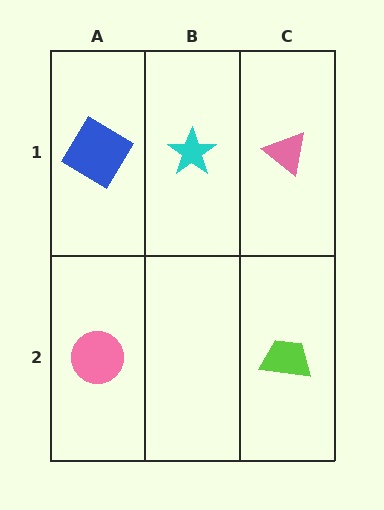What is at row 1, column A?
A blue diamond.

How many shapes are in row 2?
2 shapes.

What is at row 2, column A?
A pink circle.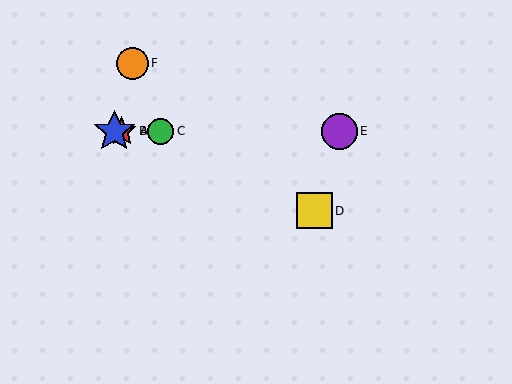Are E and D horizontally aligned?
No, E is at y≈131 and D is at y≈211.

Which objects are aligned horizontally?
Objects A, B, C, E are aligned horizontally.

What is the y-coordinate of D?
Object D is at y≈211.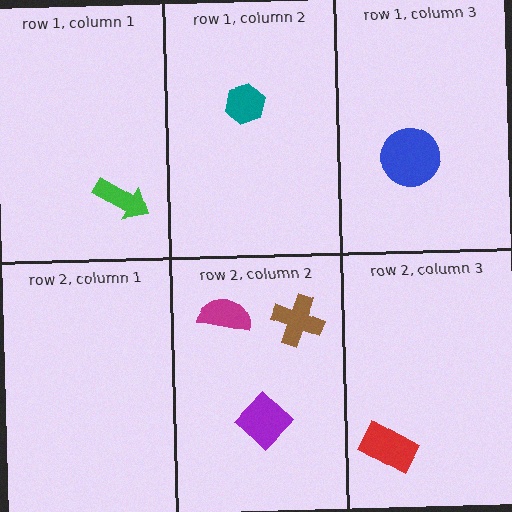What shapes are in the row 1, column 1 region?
The green arrow.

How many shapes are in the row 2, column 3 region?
1.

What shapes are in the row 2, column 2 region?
The purple diamond, the brown cross, the magenta semicircle.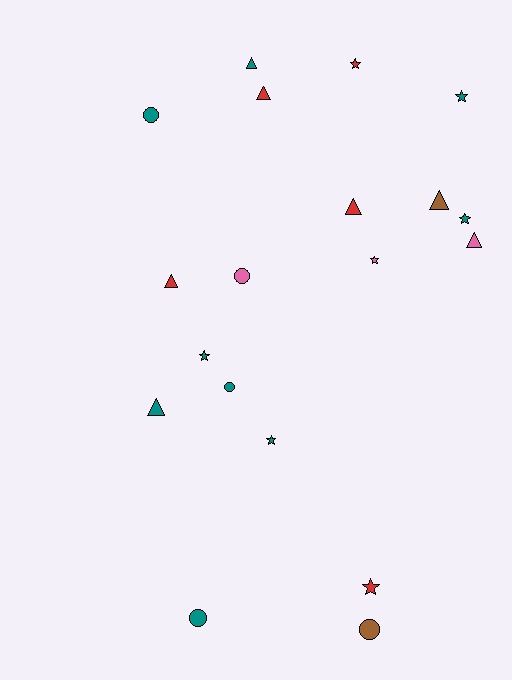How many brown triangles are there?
There is 1 brown triangle.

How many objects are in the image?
There are 19 objects.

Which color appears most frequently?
Teal, with 9 objects.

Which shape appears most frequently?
Triangle, with 7 objects.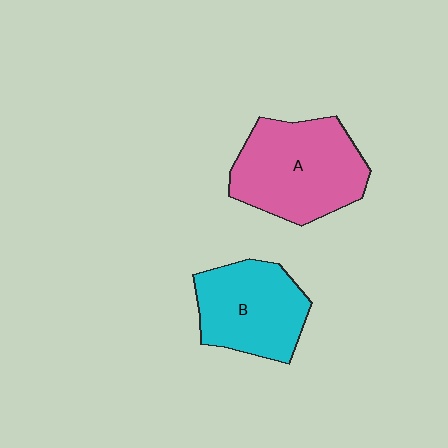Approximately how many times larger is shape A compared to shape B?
Approximately 1.2 times.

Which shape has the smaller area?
Shape B (cyan).